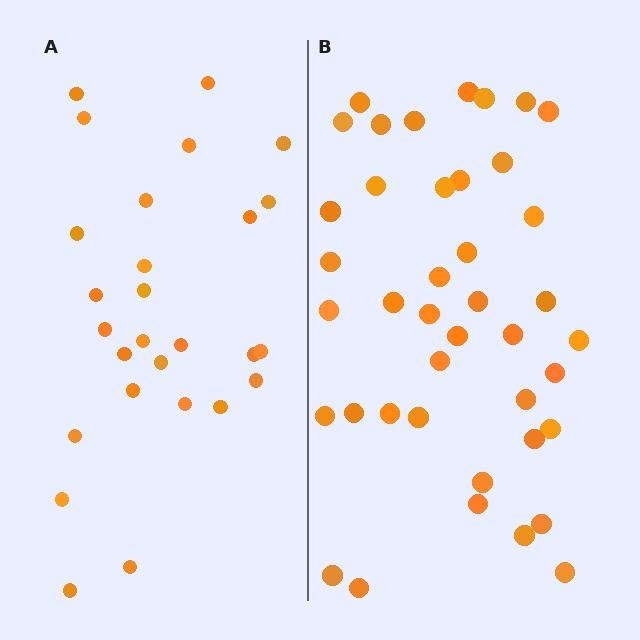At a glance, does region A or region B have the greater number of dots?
Region B (the right region) has more dots.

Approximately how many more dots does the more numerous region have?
Region B has approximately 15 more dots than region A.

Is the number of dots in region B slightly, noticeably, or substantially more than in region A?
Region B has substantially more. The ratio is roughly 1.5 to 1.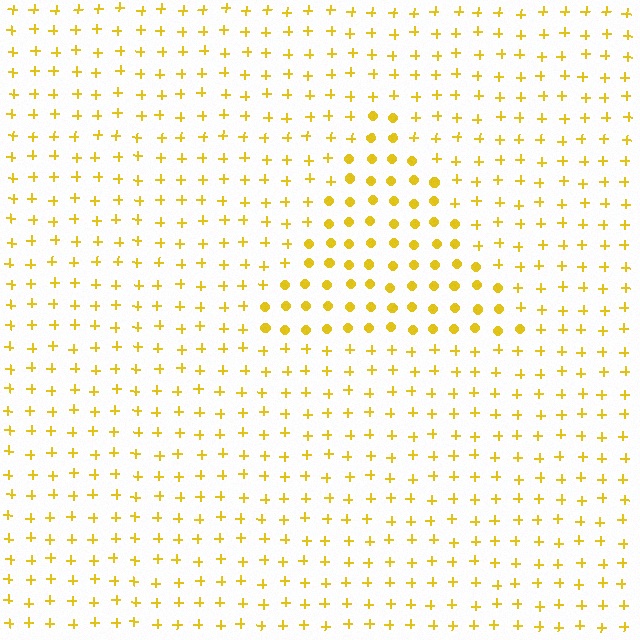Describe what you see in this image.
The image is filled with small yellow elements arranged in a uniform grid. A triangle-shaped region contains circles, while the surrounding area contains plus signs. The boundary is defined purely by the change in element shape.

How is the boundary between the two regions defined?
The boundary is defined by a change in element shape: circles inside vs. plus signs outside. All elements share the same color and spacing.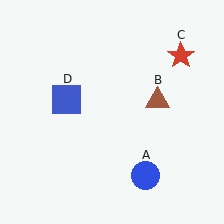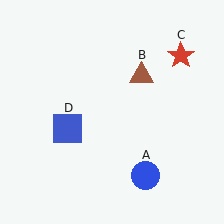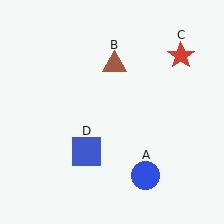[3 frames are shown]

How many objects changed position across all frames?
2 objects changed position: brown triangle (object B), blue square (object D).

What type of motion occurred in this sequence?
The brown triangle (object B), blue square (object D) rotated counterclockwise around the center of the scene.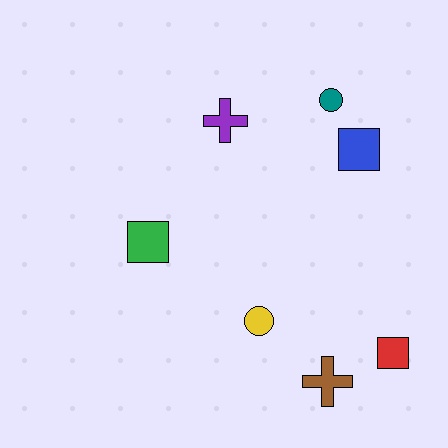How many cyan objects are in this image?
There are no cyan objects.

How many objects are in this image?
There are 7 objects.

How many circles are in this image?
There are 2 circles.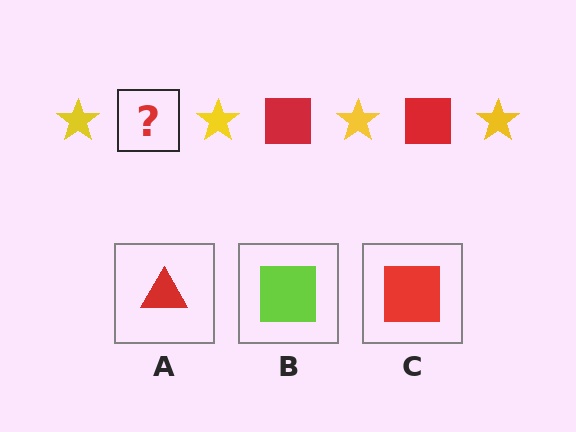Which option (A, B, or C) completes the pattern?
C.